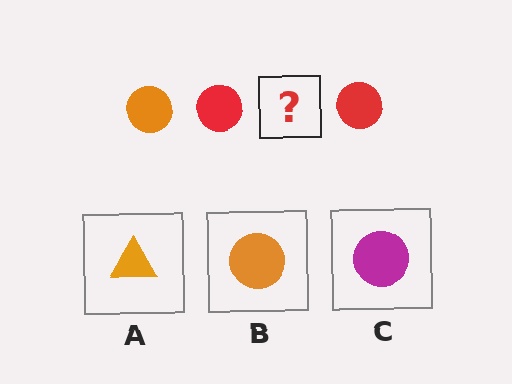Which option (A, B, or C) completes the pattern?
B.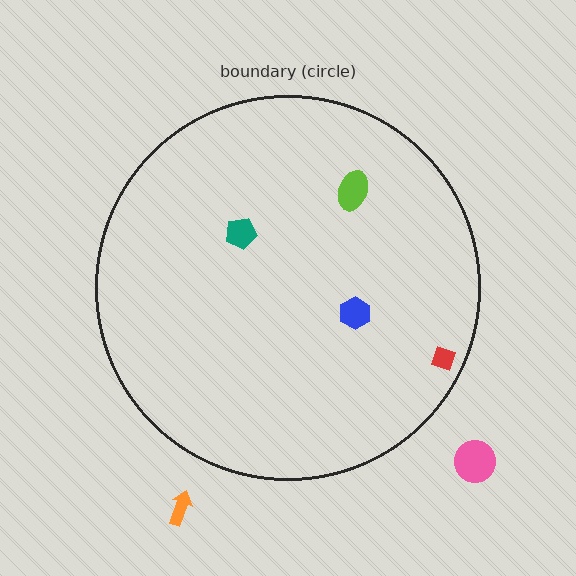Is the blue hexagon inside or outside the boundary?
Inside.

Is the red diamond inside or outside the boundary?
Inside.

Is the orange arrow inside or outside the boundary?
Outside.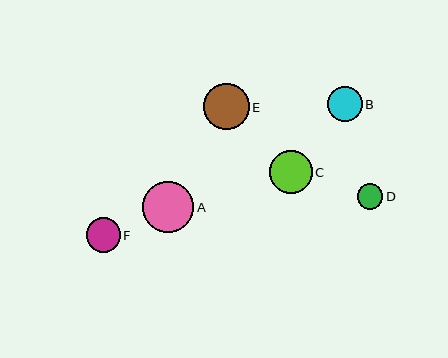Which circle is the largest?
Circle A is the largest with a size of approximately 51 pixels.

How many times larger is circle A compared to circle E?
Circle A is approximately 1.1 times the size of circle E.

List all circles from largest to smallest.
From largest to smallest: A, E, C, B, F, D.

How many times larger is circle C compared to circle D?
Circle C is approximately 1.7 times the size of circle D.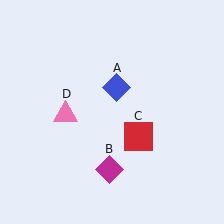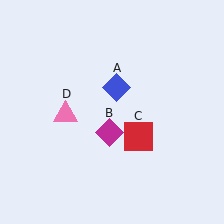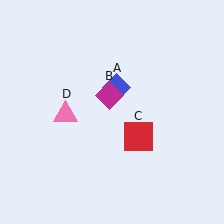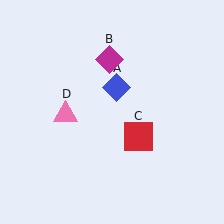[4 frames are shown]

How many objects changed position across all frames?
1 object changed position: magenta diamond (object B).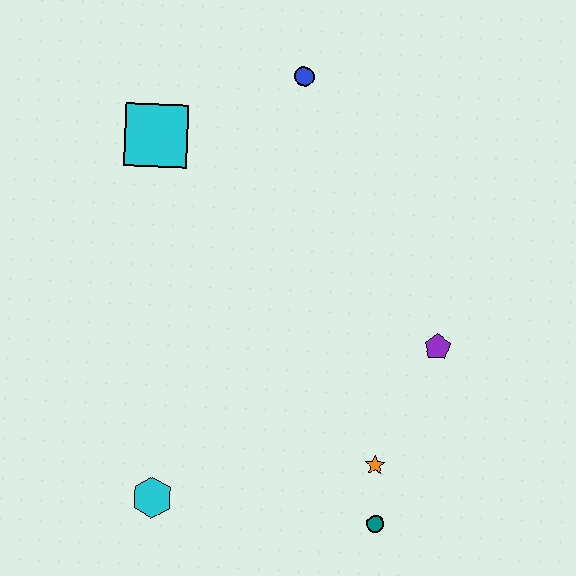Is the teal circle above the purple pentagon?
No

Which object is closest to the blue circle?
The cyan square is closest to the blue circle.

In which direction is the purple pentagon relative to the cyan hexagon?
The purple pentagon is to the right of the cyan hexagon.